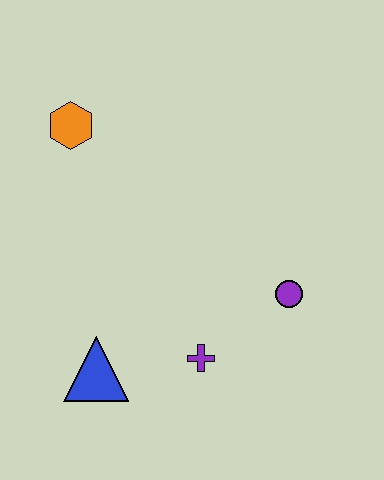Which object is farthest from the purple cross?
The orange hexagon is farthest from the purple cross.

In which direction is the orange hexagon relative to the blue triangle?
The orange hexagon is above the blue triangle.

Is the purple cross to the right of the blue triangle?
Yes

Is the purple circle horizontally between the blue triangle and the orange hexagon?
No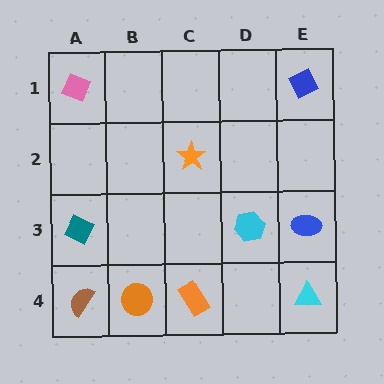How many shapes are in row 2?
1 shape.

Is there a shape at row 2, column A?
No, that cell is empty.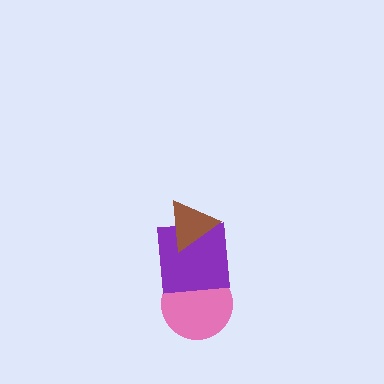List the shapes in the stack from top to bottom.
From top to bottom: the brown triangle, the purple square, the pink circle.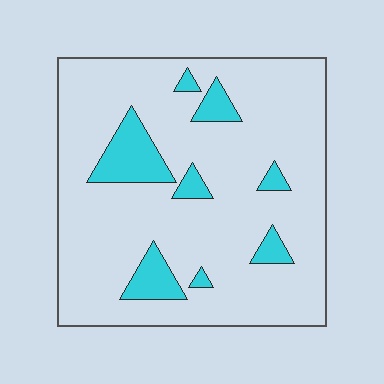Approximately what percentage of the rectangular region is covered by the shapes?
Approximately 15%.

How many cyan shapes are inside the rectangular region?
8.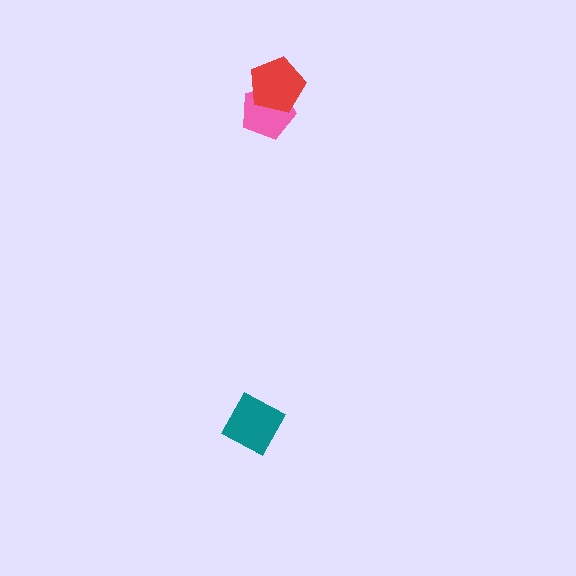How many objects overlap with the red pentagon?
1 object overlaps with the red pentagon.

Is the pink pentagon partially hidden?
Yes, it is partially covered by another shape.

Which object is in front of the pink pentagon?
The red pentagon is in front of the pink pentagon.